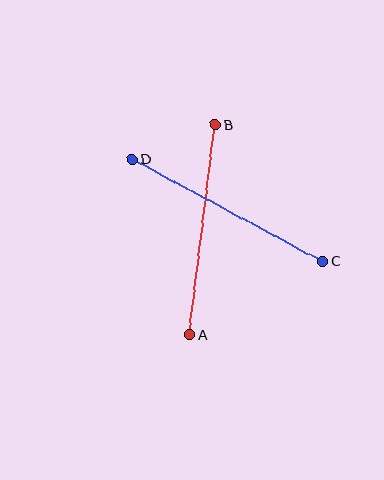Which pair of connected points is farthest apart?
Points C and D are farthest apart.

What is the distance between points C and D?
The distance is approximately 216 pixels.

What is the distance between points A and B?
The distance is approximately 212 pixels.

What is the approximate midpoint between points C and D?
The midpoint is at approximately (227, 210) pixels.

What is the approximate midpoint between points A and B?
The midpoint is at approximately (203, 230) pixels.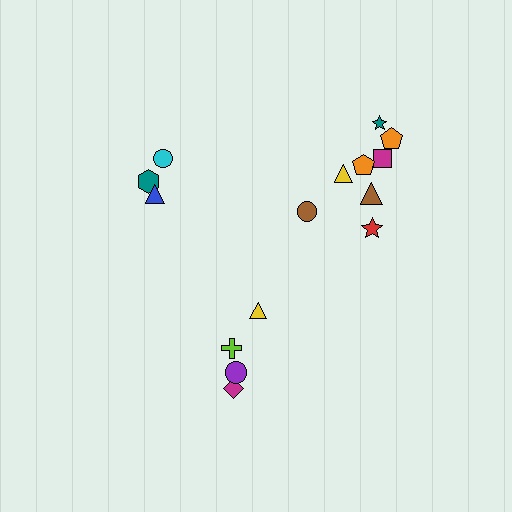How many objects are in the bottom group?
There are 4 objects.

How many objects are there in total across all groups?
There are 15 objects.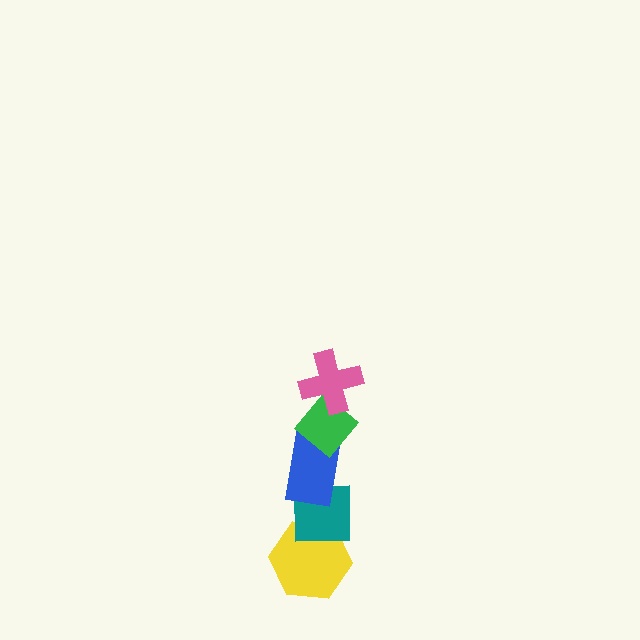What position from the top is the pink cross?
The pink cross is 1st from the top.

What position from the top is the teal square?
The teal square is 4th from the top.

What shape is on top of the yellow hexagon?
The teal square is on top of the yellow hexagon.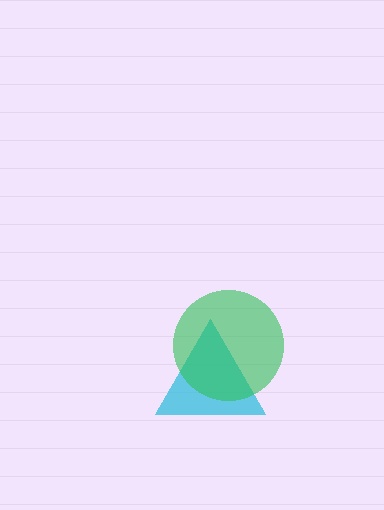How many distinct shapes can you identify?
There are 2 distinct shapes: a cyan triangle, a green circle.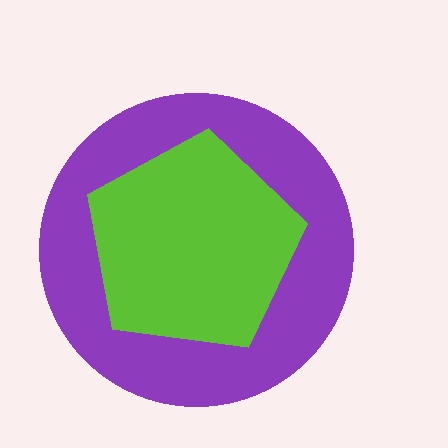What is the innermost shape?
The lime pentagon.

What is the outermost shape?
The purple circle.